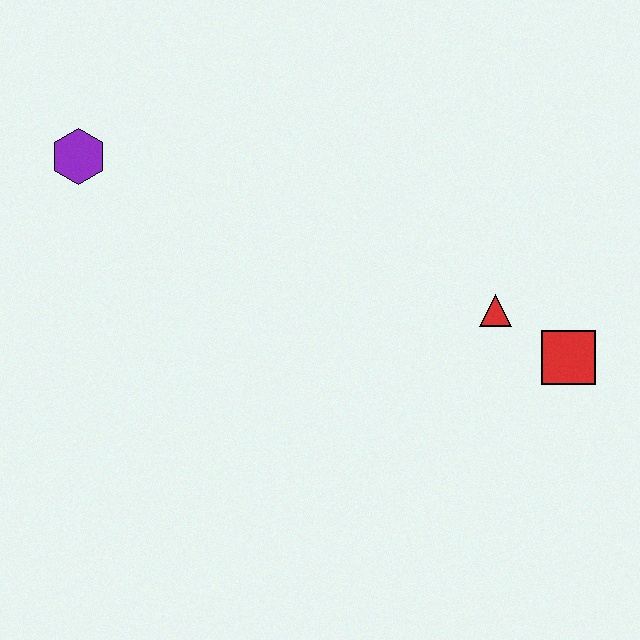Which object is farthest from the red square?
The purple hexagon is farthest from the red square.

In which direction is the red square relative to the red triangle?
The red square is to the right of the red triangle.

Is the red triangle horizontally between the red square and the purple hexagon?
Yes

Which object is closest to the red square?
The red triangle is closest to the red square.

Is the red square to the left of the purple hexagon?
No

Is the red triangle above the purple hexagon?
No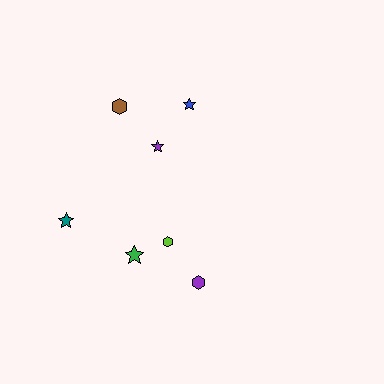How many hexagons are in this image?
There are 3 hexagons.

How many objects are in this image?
There are 7 objects.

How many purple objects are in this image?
There are 2 purple objects.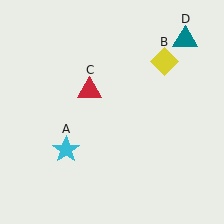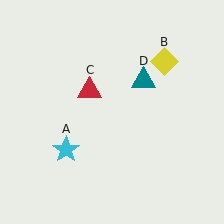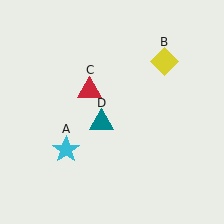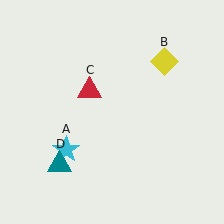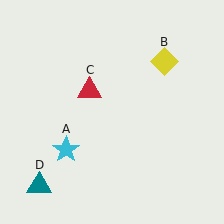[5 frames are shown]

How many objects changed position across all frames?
1 object changed position: teal triangle (object D).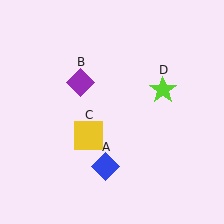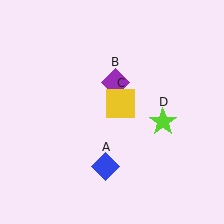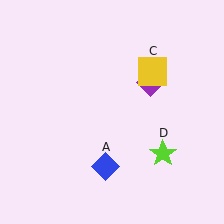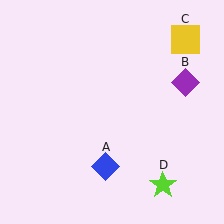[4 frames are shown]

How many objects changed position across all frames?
3 objects changed position: purple diamond (object B), yellow square (object C), lime star (object D).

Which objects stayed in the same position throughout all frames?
Blue diamond (object A) remained stationary.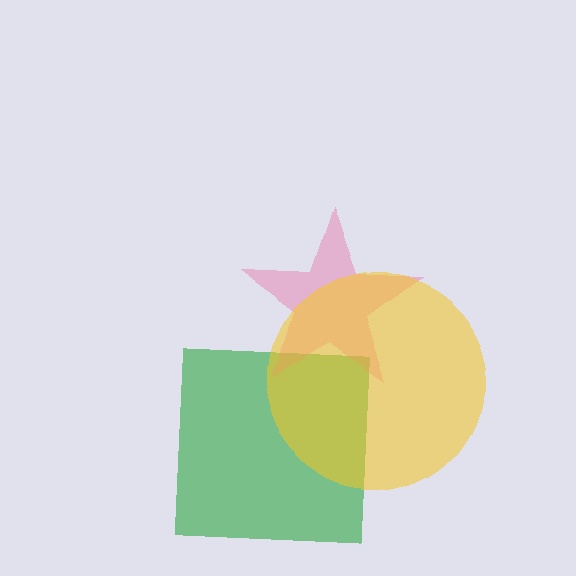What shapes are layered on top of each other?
The layered shapes are: a green square, a pink star, a yellow circle.